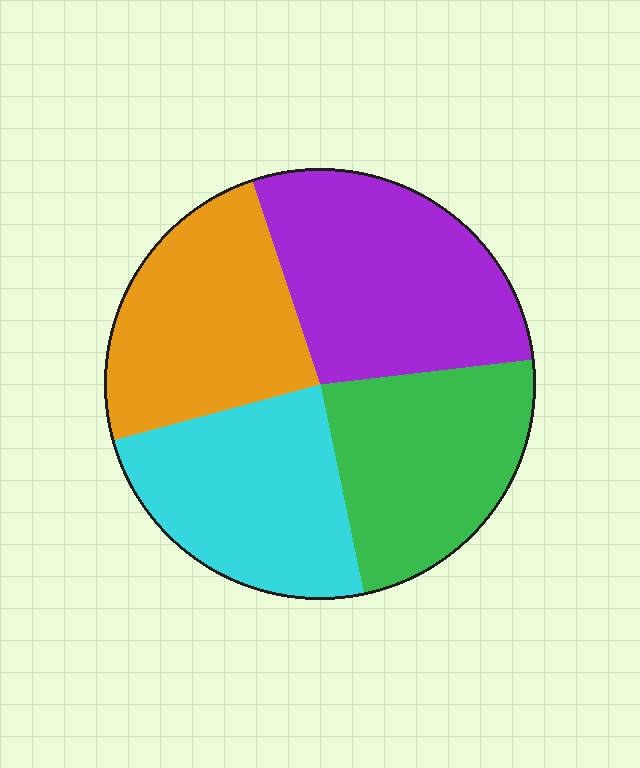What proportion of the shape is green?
Green covers around 25% of the shape.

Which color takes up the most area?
Purple, at roughly 30%.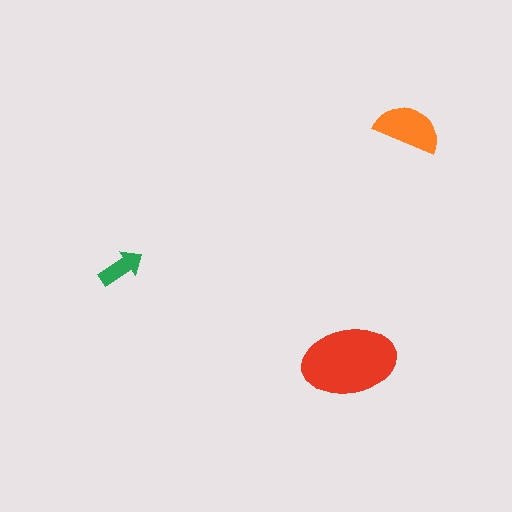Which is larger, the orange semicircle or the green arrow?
The orange semicircle.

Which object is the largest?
The red ellipse.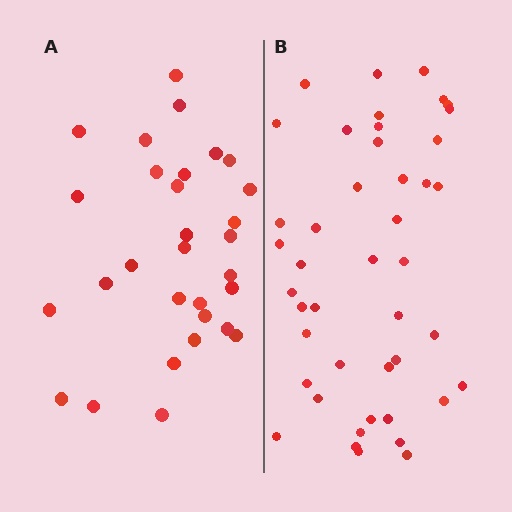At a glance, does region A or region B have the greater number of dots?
Region B (the right region) has more dots.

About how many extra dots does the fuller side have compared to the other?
Region B has approximately 15 more dots than region A.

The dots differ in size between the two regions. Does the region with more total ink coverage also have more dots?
No. Region A has more total ink coverage because its dots are larger, but region B actually contains more individual dots. Total area can be misleading — the number of items is what matters here.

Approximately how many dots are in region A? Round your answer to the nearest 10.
About 30 dots.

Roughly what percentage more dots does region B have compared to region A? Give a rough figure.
About 45% more.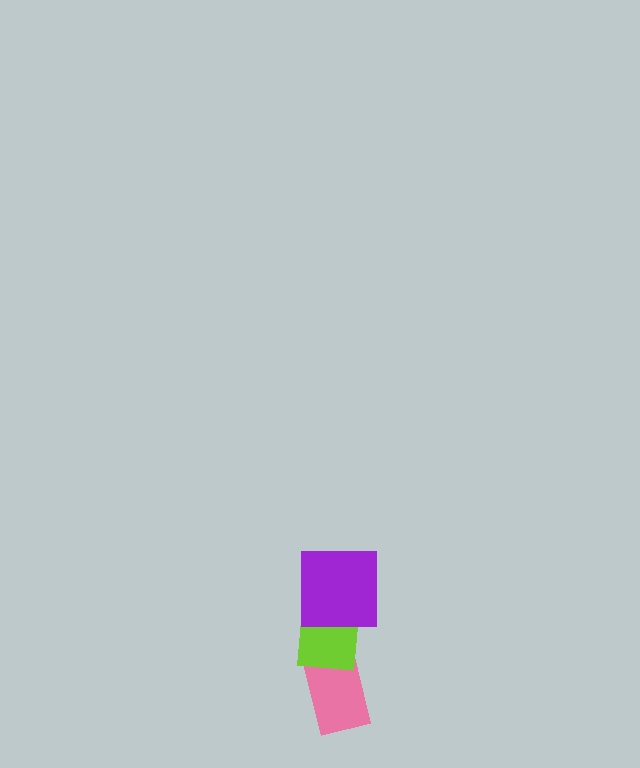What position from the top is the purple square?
The purple square is 1st from the top.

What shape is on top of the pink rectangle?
The lime square is on top of the pink rectangle.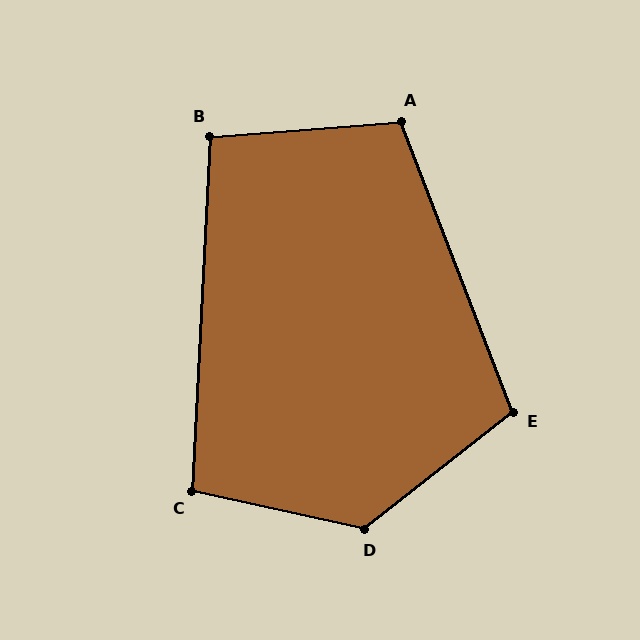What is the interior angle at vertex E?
Approximately 107 degrees (obtuse).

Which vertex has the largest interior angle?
D, at approximately 129 degrees.